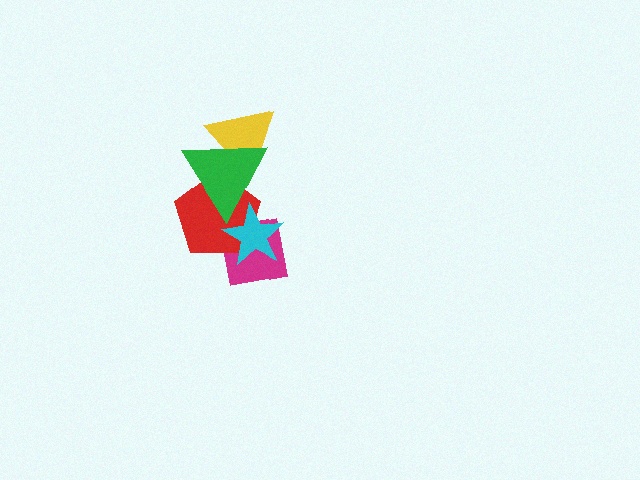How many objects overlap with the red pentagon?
3 objects overlap with the red pentagon.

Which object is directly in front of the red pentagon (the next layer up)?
The cyan star is directly in front of the red pentagon.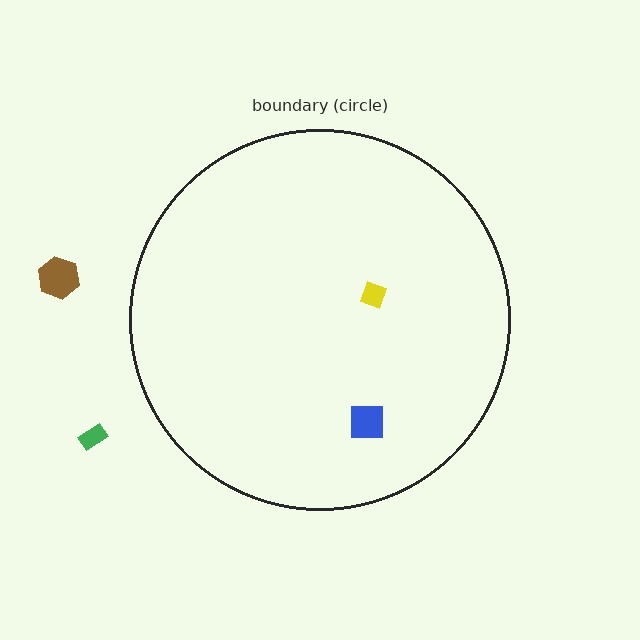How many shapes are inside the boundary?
2 inside, 2 outside.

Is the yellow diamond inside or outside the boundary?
Inside.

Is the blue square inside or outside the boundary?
Inside.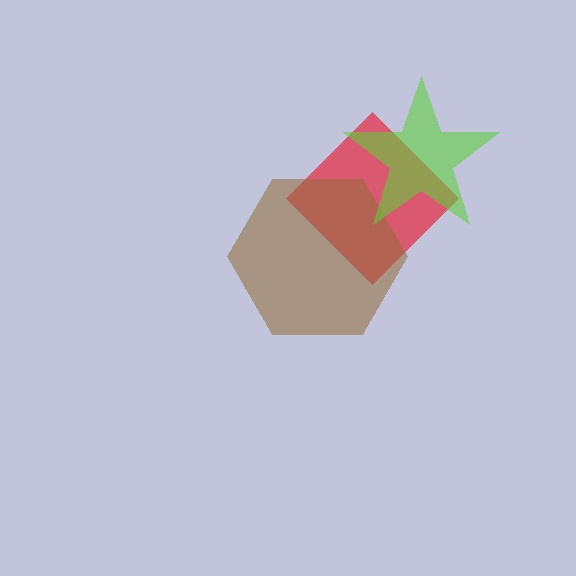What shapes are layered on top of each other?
The layered shapes are: a red diamond, a brown hexagon, a lime star.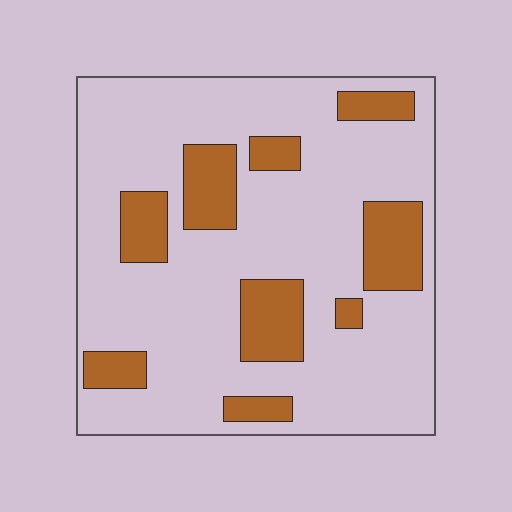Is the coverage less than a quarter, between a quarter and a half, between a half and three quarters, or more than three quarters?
Less than a quarter.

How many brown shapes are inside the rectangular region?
9.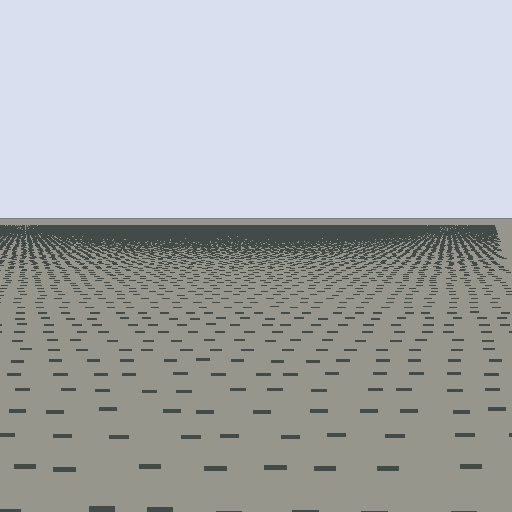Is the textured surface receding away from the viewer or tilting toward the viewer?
The surface is receding away from the viewer. Texture elements get smaller and denser toward the top.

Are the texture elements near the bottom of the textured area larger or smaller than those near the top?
Larger. Near the bottom, elements are closer to the viewer and appear at a bigger on-screen size.